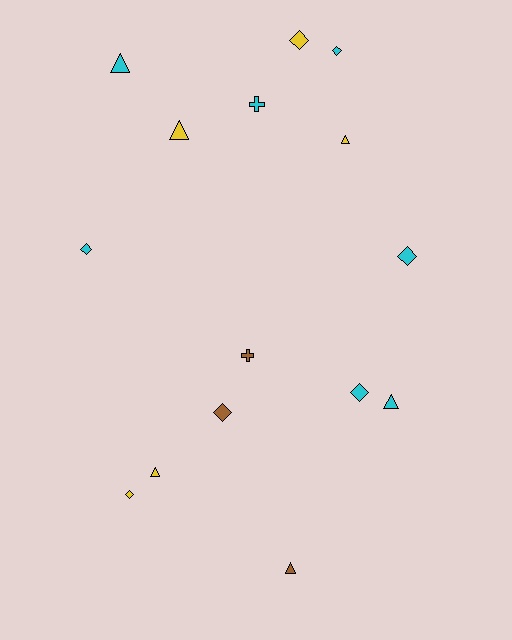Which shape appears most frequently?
Diamond, with 7 objects.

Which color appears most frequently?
Cyan, with 7 objects.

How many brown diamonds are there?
There is 1 brown diamond.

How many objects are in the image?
There are 15 objects.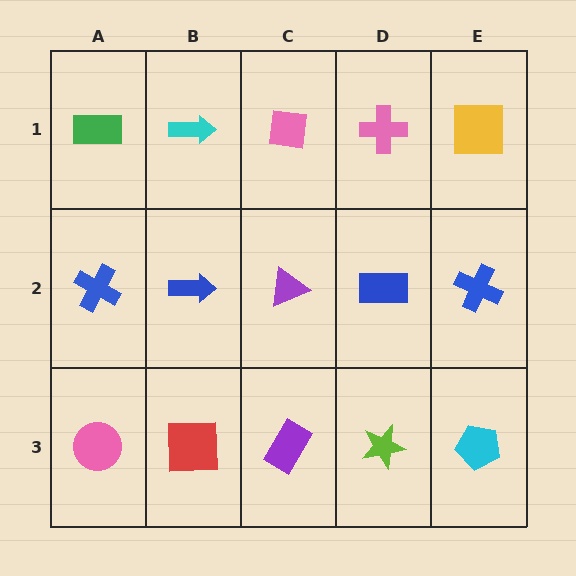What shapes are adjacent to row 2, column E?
A yellow square (row 1, column E), a cyan pentagon (row 3, column E), a blue rectangle (row 2, column D).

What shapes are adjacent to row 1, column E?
A blue cross (row 2, column E), a pink cross (row 1, column D).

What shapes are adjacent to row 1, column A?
A blue cross (row 2, column A), a cyan arrow (row 1, column B).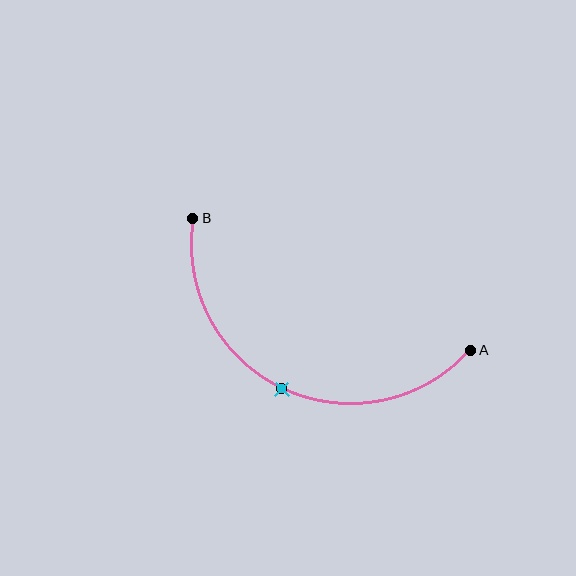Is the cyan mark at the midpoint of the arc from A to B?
Yes. The cyan mark lies on the arc at equal arc-length from both A and B — it is the arc midpoint.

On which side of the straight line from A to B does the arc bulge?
The arc bulges below the straight line connecting A and B.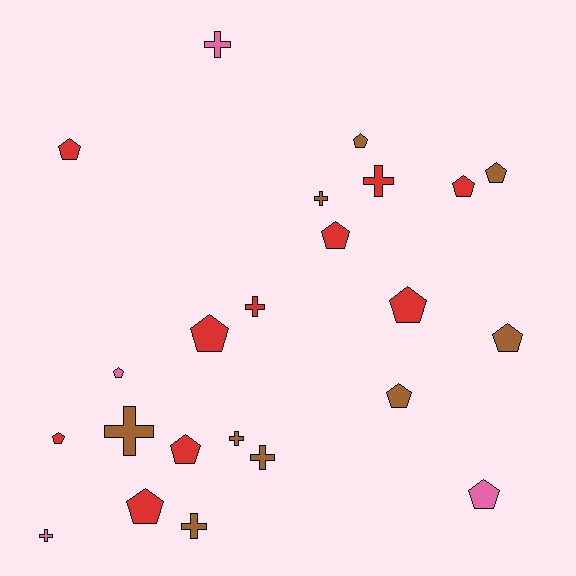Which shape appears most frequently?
Pentagon, with 14 objects.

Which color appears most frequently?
Red, with 10 objects.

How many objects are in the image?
There are 23 objects.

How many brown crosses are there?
There are 5 brown crosses.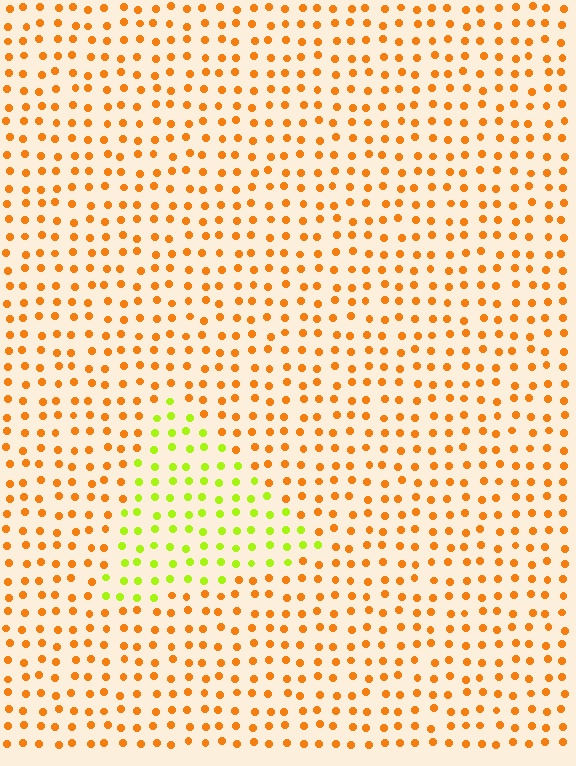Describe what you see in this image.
The image is filled with small orange elements in a uniform arrangement. A triangle-shaped region is visible where the elements are tinted to a slightly different hue, forming a subtle color boundary.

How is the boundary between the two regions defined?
The boundary is defined purely by a slight shift in hue (about 53 degrees). Spacing, size, and orientation are identical on both sides.